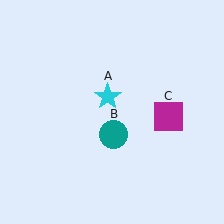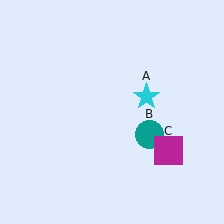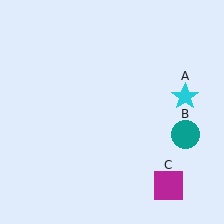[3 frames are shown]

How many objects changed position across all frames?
3 objects changed position: cyan star (object A), teal circle (object B), magenta square (object C).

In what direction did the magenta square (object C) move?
The magenta square (object C) moved down.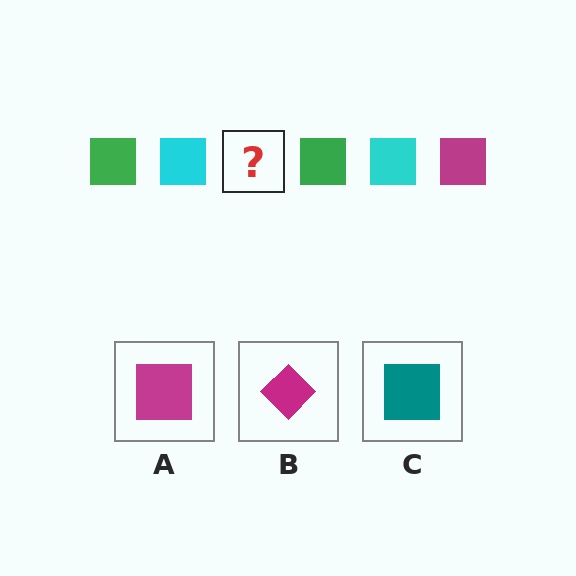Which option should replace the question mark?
Option A.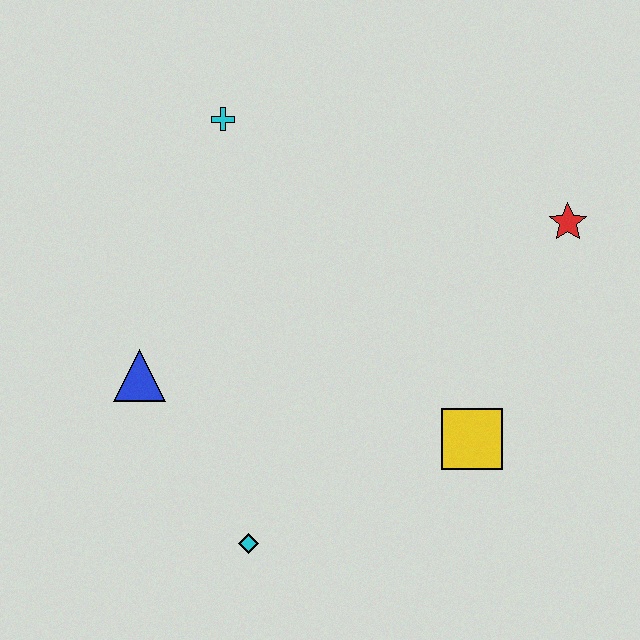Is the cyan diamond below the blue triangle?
Yes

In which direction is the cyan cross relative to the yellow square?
The cyan cross is above the yellow square.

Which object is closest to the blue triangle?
The cyan diamond is closest to the blue triangle.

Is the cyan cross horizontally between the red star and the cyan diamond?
No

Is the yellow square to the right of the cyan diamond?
Yes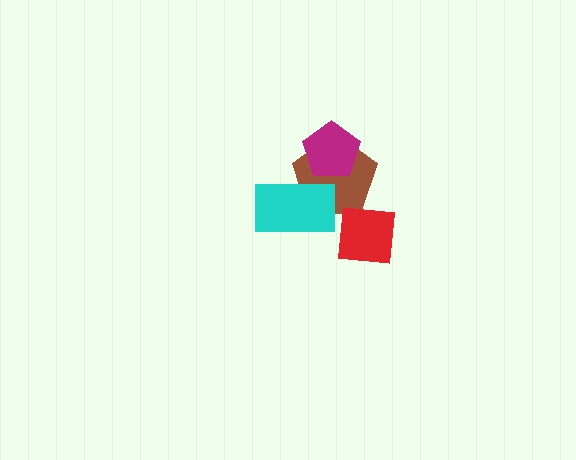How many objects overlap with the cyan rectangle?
1 object overlaps with the cyan rectangle.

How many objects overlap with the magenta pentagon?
1 object overlaps with the magenta pentagon.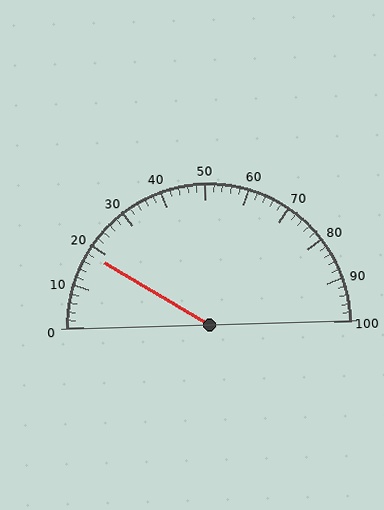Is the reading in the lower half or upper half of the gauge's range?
The reading is in the lower half of the range (0 to 100).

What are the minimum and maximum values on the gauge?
The gauge ranges from 0 to 100.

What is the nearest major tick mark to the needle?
The nearest major tick mark is 20.